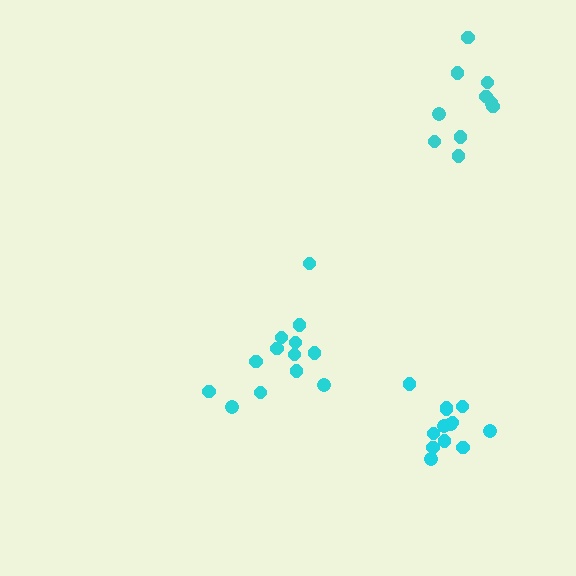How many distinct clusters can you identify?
There are 3 distinct clusters.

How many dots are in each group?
Group 1: 13 dots, Group 2: 13 dots, Group 3: 10 dots (36 total).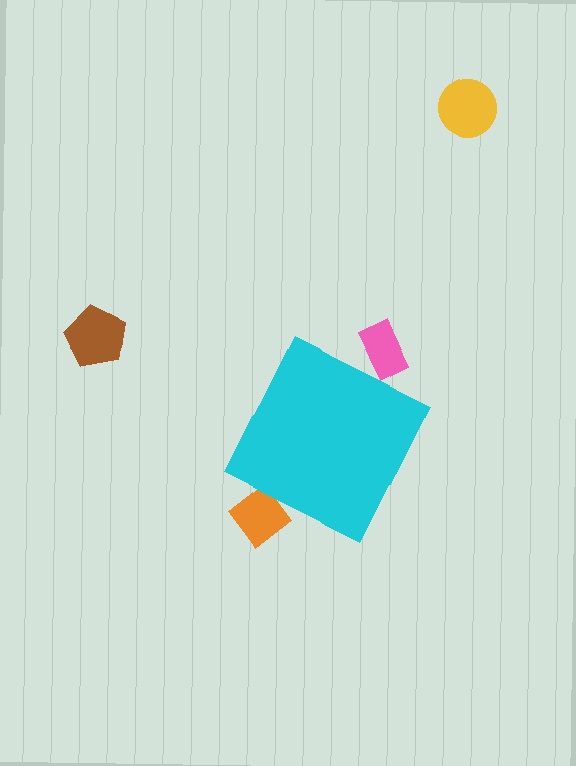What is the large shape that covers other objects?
A cyan diamond.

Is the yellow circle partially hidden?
No, the yellow circle is fully visible.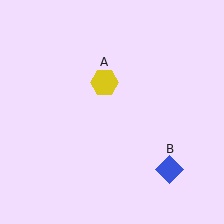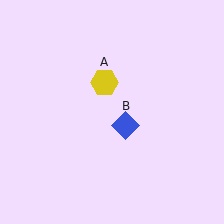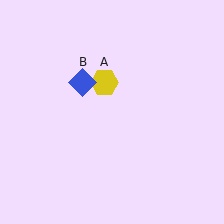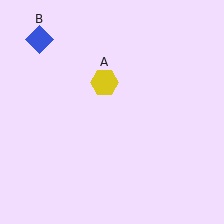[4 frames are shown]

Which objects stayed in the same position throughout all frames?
Yellow hexagon (object A) remained stationary.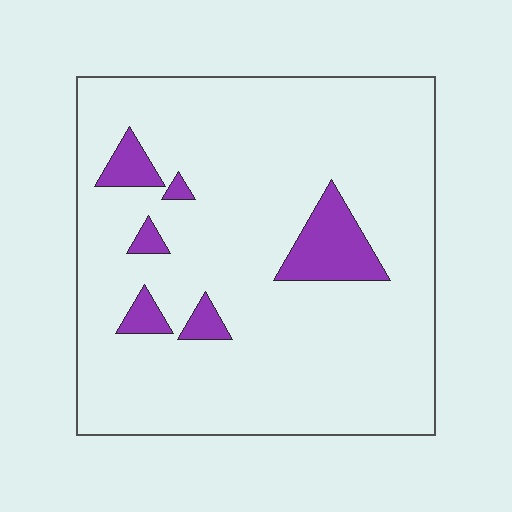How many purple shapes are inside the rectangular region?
6.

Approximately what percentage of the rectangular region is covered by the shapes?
Approximately 10%.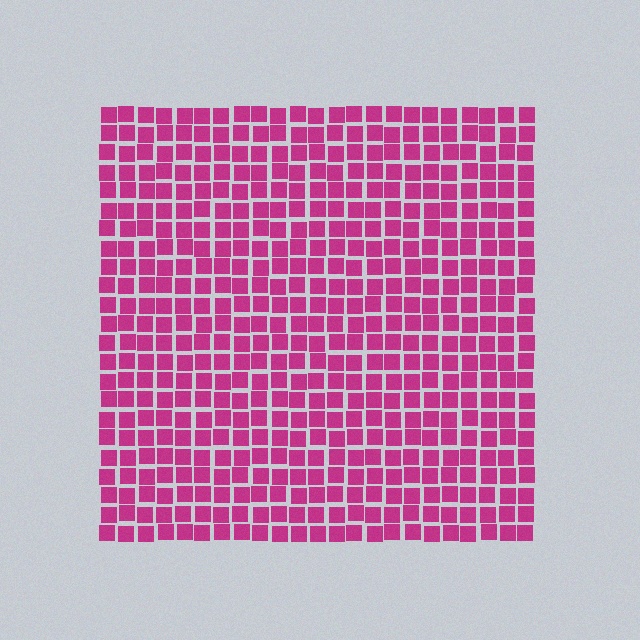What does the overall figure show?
The overall figure shows a square.